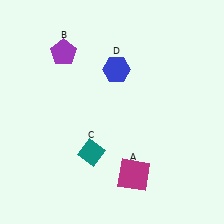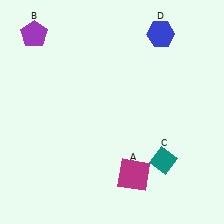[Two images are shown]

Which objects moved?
The objects that moved are: the purple pentagon (B), the teal diamond (C), the blue hexagon (D).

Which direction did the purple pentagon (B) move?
The purple pentagon (B) moved left.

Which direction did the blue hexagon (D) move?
The blue hexagon (D) moved right.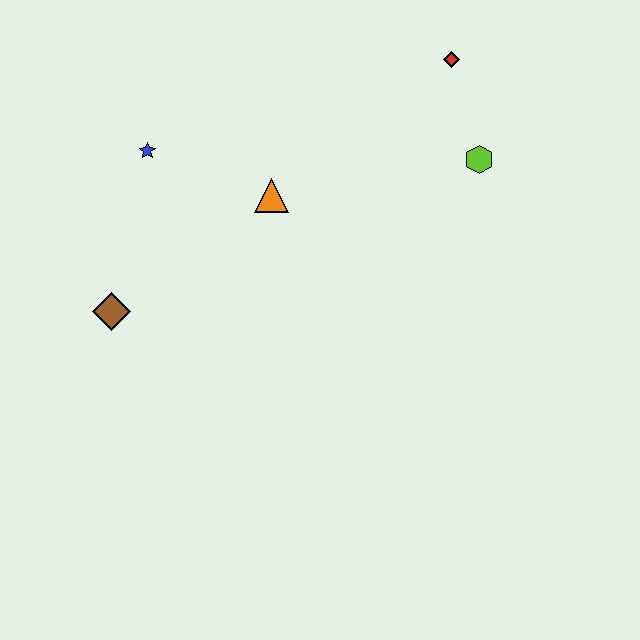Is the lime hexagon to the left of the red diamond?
No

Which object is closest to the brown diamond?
The blue star is closest to the brown diamond.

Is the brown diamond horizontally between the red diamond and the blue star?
No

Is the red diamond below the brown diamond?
No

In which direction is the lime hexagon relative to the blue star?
The lime hexagon is to the right of the blue star.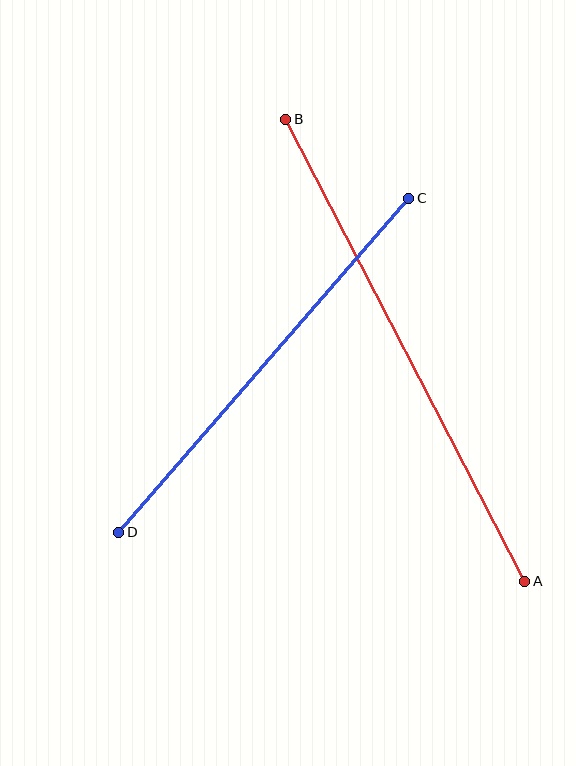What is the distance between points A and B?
The distance is approximately 520 pixels.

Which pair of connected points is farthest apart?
Points A and B are farthest apart.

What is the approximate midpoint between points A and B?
The midpoint is at approximately (405, 350) pixels.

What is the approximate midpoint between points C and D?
The midpoint is at approximately (264, 365) pixels.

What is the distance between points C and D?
The distance is approximately 443 pixels.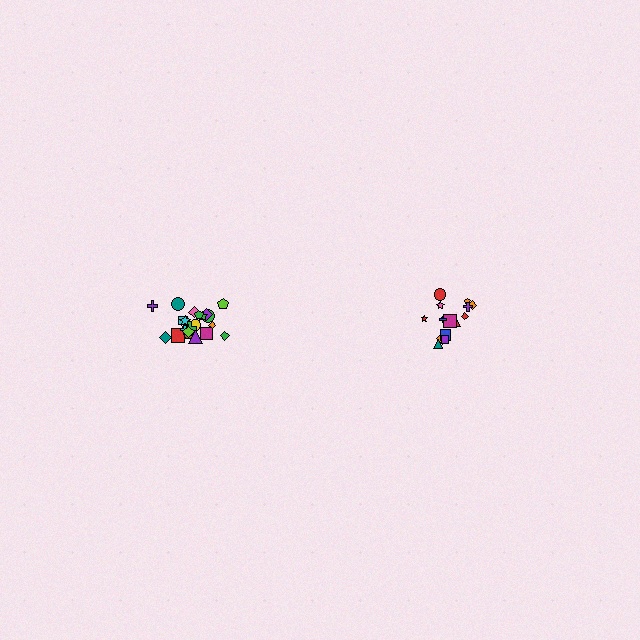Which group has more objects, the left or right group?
The left group.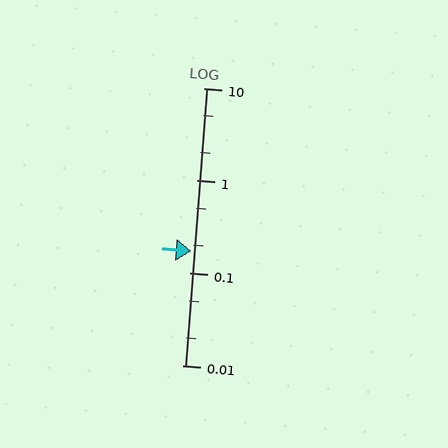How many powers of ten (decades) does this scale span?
The scale spans 3 decades, from 0.01 to 10.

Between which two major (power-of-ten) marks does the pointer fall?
The pointer is between 0.1 and 1.